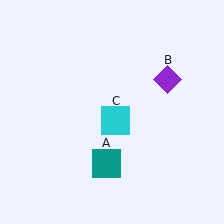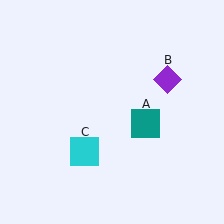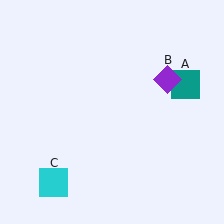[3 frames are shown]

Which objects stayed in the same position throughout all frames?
Purple diamond (object B) remained stationary.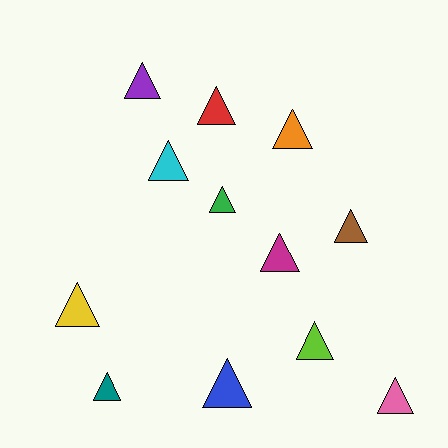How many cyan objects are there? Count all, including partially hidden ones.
There is 1 cyan object.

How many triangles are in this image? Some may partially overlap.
There are 12 triangles.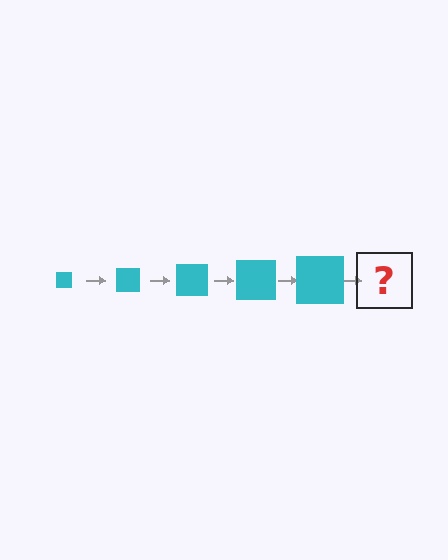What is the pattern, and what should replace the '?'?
The pattern is that the square gets progressively larger each step. The '?' should be a cyan square, larger than the previous one.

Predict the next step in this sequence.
The next step is a cyan square, larger than the previous one.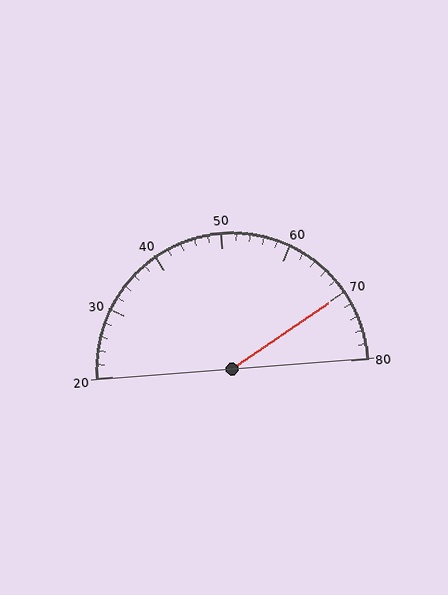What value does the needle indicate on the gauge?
The needle indicates approximately 70.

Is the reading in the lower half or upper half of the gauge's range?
The reading is in the upper half of the range (20 to 80).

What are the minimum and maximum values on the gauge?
The gauge ranges from 20 to 80.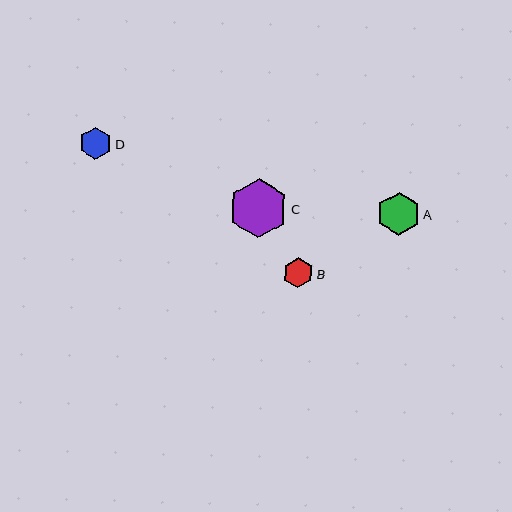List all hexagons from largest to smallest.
From largest to smallest: C, A, D, B.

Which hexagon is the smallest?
Hexagon B is the smallest with a size of approximately 30 pixels.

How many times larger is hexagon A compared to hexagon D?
Hexagon A is approximately 1.3 times the size of hexagon D.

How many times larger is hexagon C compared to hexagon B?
Hexagon C is approximately 2.0 times the size of hexagon B.